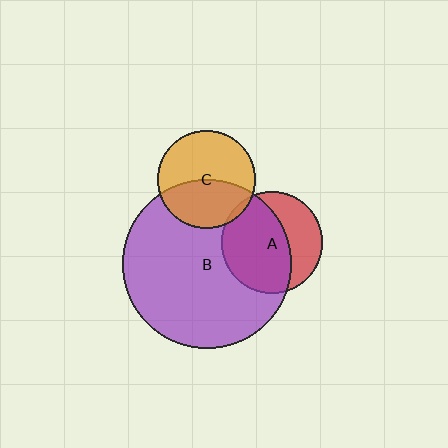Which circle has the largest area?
Circle B (purple).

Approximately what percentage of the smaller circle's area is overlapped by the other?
Approximately 65%.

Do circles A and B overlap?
Yes.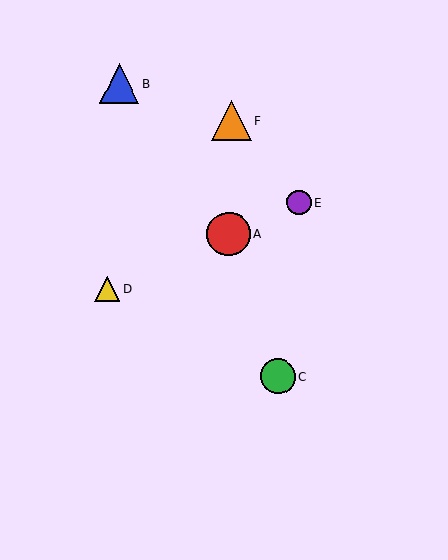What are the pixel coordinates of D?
Object D is at (107, 289).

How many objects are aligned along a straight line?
3 objects (A, D, E) are aligned along a straight line.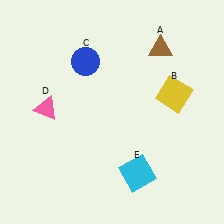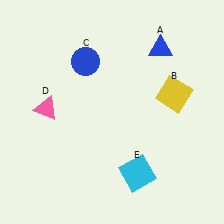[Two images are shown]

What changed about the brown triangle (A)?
In Image 1, A is brown. In Image 2, it changed to blue.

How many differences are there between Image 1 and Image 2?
There is 1 difference between the two images.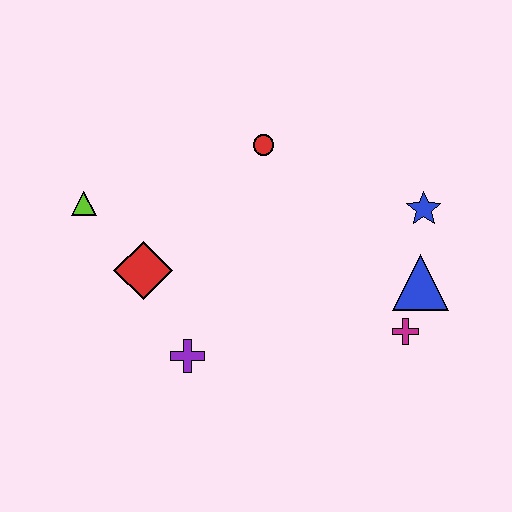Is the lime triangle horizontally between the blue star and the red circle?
No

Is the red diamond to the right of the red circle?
No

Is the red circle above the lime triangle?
Yes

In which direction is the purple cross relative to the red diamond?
The purple cross is below the red diamond.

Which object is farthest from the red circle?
The magenta cross is farthest from the red circle.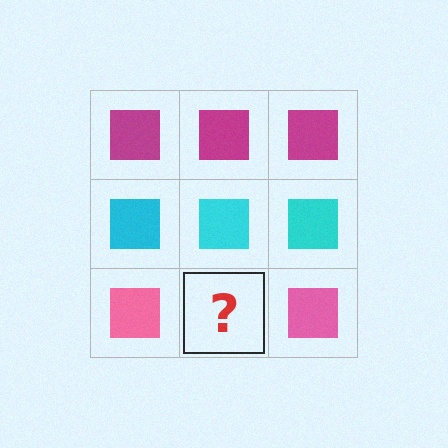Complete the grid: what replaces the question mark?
The question mark should be replaced with a pink square.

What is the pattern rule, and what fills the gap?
The rule is that each row has a consistent color. The gap should be filled with a pink square.